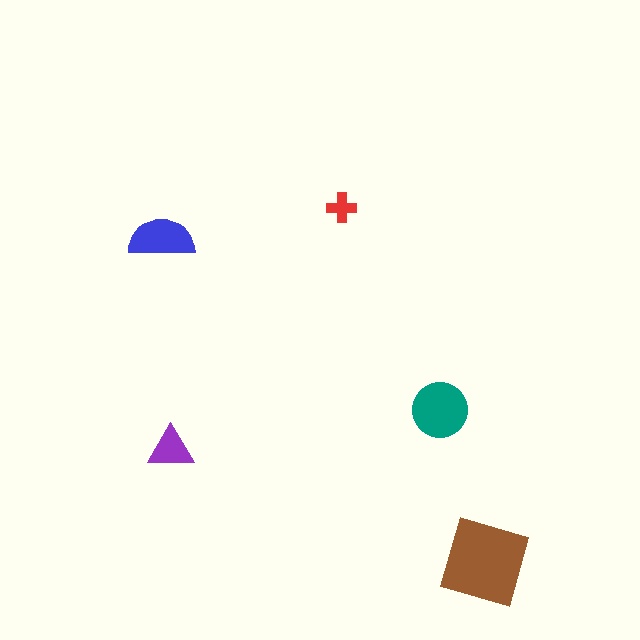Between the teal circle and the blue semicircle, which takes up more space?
The teal circle.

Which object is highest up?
The red cross is topmost.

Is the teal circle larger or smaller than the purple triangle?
Larger.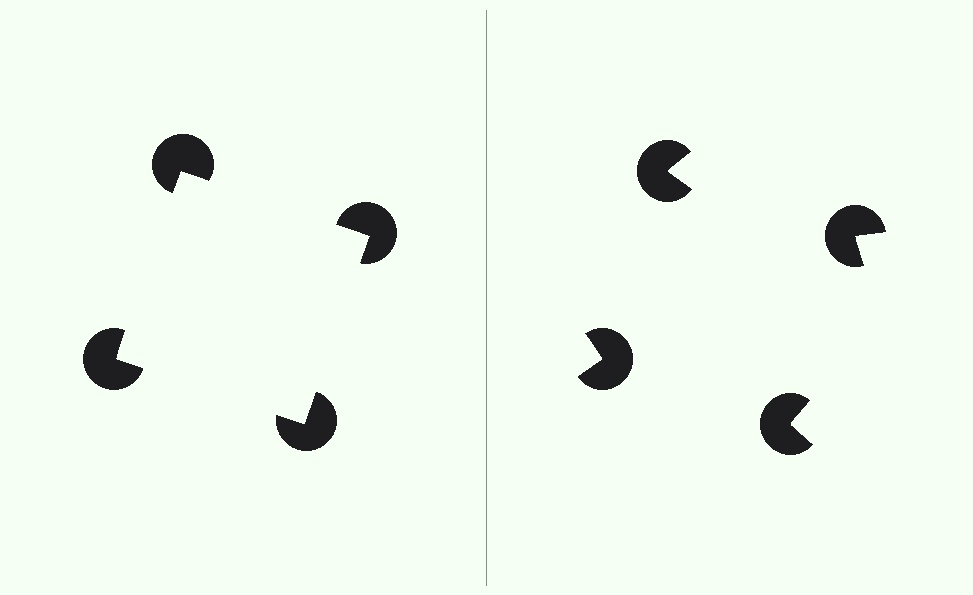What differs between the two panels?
The pac-man discs are positioned identically on both sides; only the wedge orientations differ. On the left they align to a square; on the right they are misaligned.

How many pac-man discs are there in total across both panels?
8 — 4 on each side.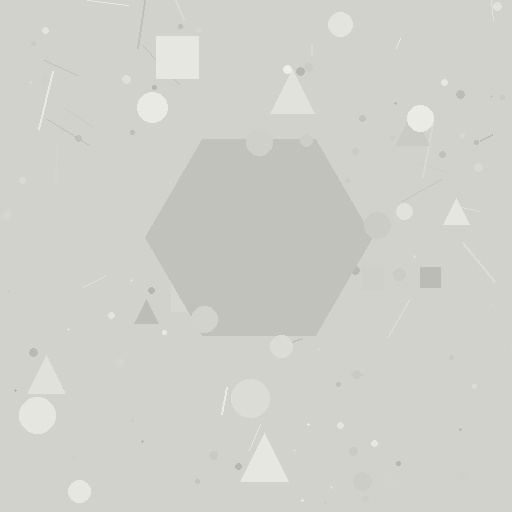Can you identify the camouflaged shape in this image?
The camouflaged shape is a hexagon.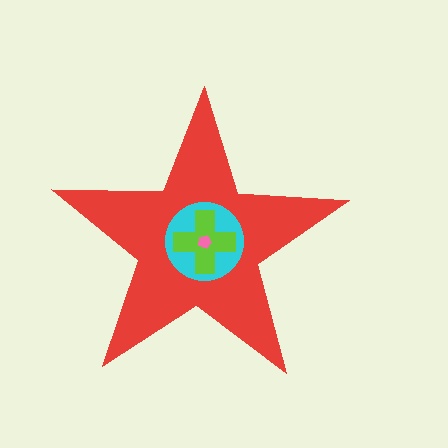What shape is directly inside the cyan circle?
The lime cross.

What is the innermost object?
The pink pentagon.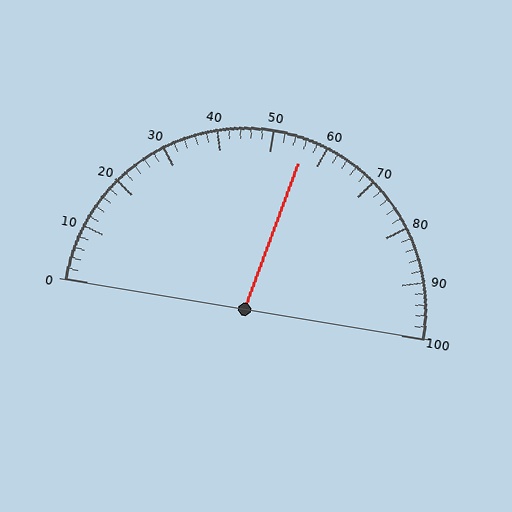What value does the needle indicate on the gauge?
The needle indicates approximately 56.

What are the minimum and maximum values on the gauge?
The gauge ranges from 0 to 100.